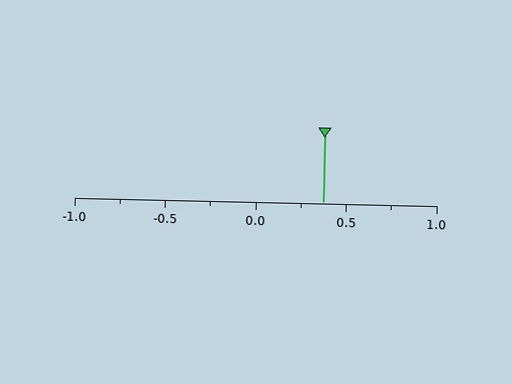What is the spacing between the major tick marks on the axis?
The major ticks are spaced 0.5 apart.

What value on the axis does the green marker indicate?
The marker indicates approximately 0.38.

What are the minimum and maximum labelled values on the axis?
The axis runs from -1.0 to 1.0.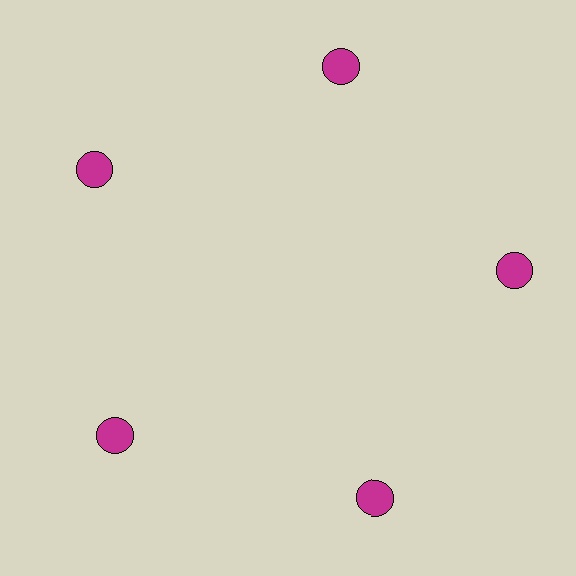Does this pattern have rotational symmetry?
Yes, this pattern has 5-fold rotational symmetry. It looks the same after rotating 72 degrees around the center.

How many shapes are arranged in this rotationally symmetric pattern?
There are 5 shapes, arranged in 5 groups of 1.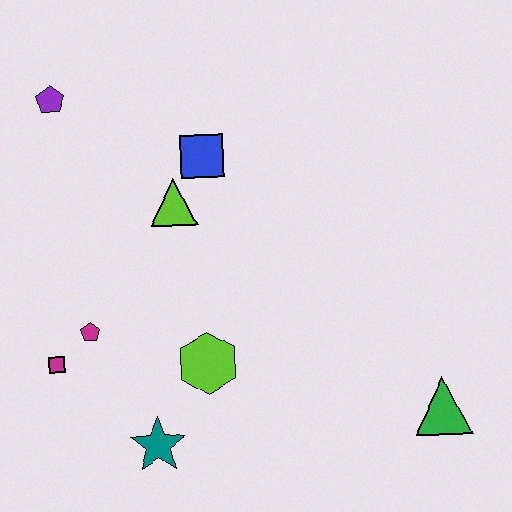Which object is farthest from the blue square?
The green triangle is farthest from the blue square.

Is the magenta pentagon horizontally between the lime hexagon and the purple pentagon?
Yes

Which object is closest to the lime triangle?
The blue square is closest to the lime triangle.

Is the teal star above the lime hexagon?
No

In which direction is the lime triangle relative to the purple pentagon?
The lime triangle is to the right of the purple pentagon.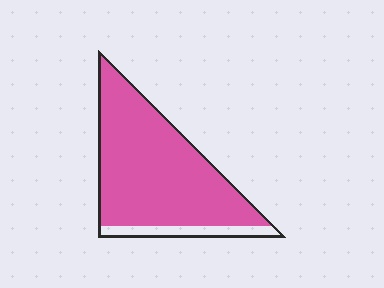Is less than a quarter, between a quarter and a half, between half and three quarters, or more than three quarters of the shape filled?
More than three quarters.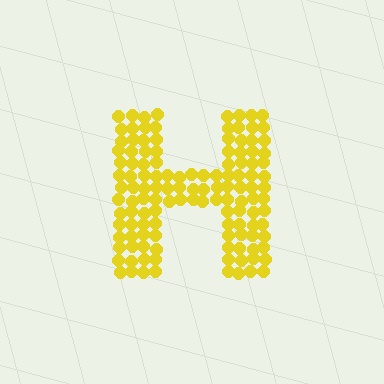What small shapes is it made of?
It is made of small circles.